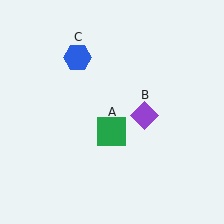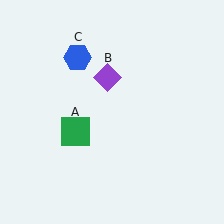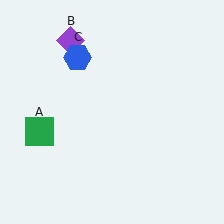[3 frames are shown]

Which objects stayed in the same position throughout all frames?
Blue hexagon (object C) remained stationary.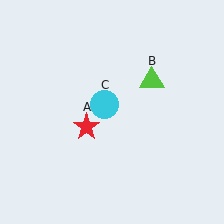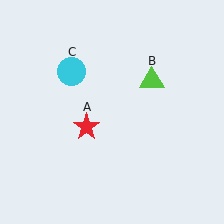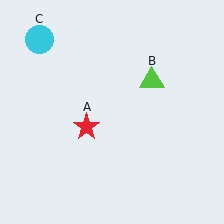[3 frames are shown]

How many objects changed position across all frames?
1 object changed position: cyan circle (object C).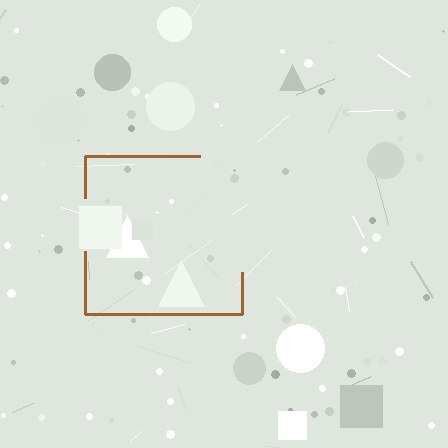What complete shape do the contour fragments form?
The contour fragments form a square.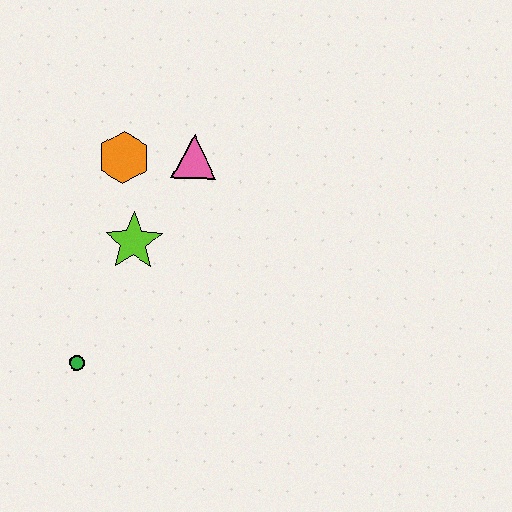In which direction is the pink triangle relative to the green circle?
The pink triangle is above the green circle.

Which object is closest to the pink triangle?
The orange hexagon is closest to the pink triangle.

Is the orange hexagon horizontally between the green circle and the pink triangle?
Yes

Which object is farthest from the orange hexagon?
The green circle is farthest from the orange hexagon.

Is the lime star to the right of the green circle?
Yes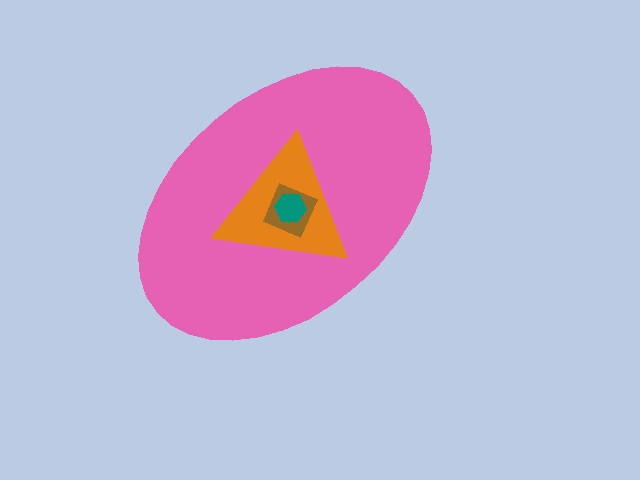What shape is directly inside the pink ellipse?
The orange triangle.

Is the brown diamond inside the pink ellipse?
Yes.